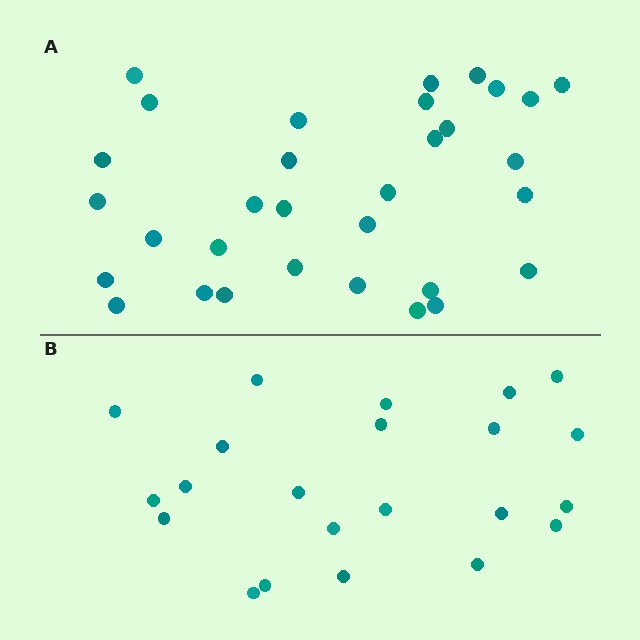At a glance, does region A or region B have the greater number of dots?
Region A (the top region) has more dots.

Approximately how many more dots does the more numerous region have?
Region A has roughly 10 or so more dots than region B.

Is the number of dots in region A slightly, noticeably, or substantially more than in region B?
Region A has substantially more. The ratio is roughly 1.5 to 1.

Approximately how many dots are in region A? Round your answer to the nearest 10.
About 30 dots. (The exact count is 32, which rounds to 30.)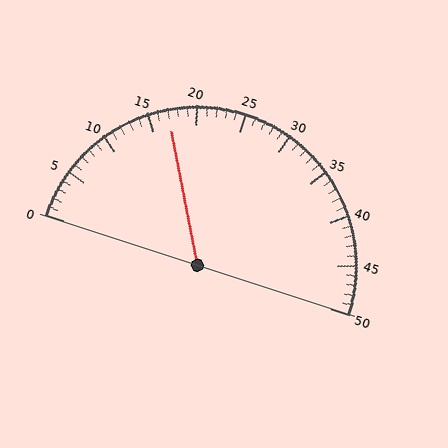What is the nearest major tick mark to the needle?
The nearest major tick mark is 15.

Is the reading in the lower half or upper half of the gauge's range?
The reading is in the lower half of the range (0 to 50).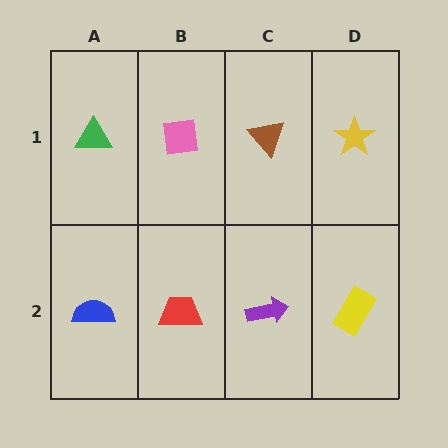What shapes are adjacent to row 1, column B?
A red trapezoid (row 2, column B), a green triangle (row 1, column A), a brown triangle (row 1, column C).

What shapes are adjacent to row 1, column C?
A purple arrow (row 2, column C), a pink square (row 1, column B), a yellow star (row 1, column D).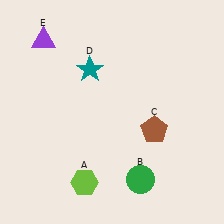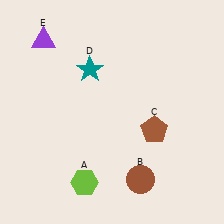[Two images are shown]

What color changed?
The circle (B) changed from green in Image 1 to brown in Image 2.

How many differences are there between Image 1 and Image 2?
There is 1 difference between the two images.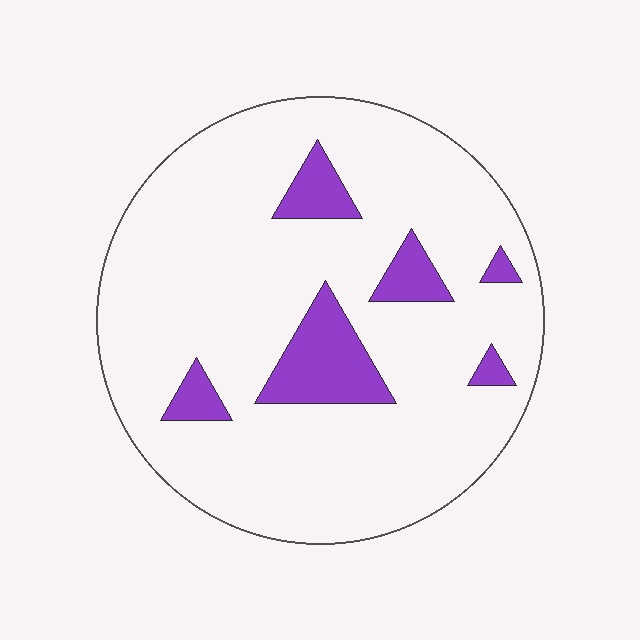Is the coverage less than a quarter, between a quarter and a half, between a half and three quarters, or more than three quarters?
Less than a quarter.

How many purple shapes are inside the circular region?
6.